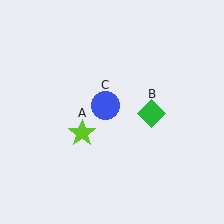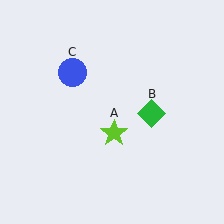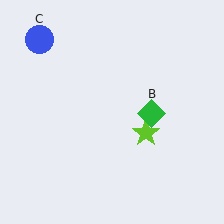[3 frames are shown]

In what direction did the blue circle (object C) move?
The blue circle (object C) moved up and to the left.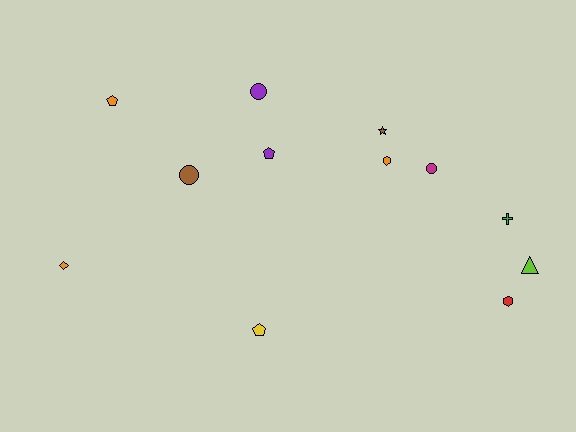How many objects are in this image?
There are 12 objects.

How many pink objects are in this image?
There are no pink objects.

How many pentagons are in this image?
There are 3 pentagons.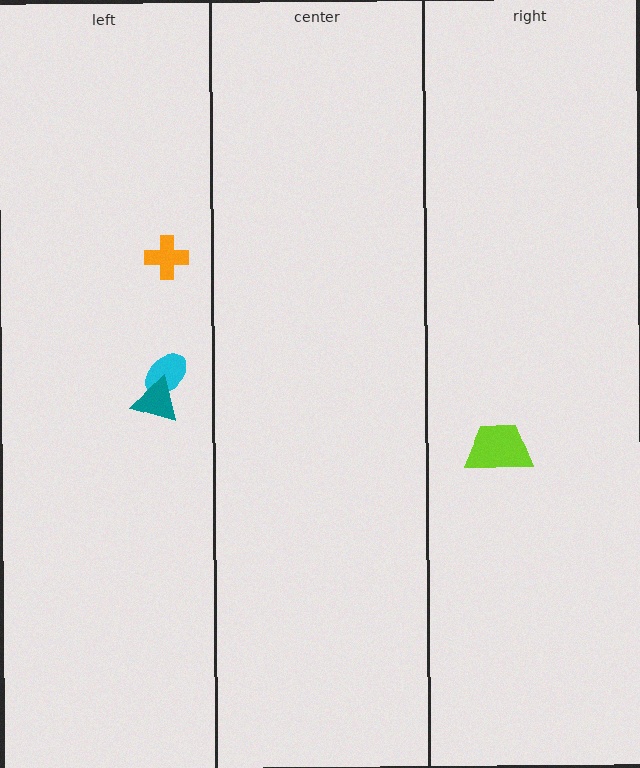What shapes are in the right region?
The lime trapezoid.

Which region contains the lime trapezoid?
The right region.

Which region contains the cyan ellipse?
The left region.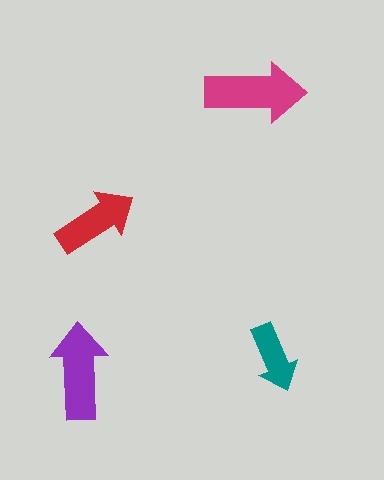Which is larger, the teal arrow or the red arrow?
The red one.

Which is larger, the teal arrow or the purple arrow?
The purple one.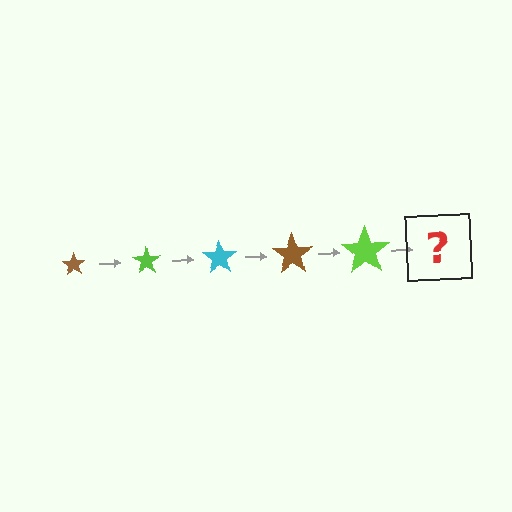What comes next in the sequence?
The next element should be a cyan star, larger than the previous one.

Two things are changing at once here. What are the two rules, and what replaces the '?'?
The two rules are that the star grows larger each step and the color cycles through brown, lime, and cyan. The '?' should be a cyan star, larger than the previous one.